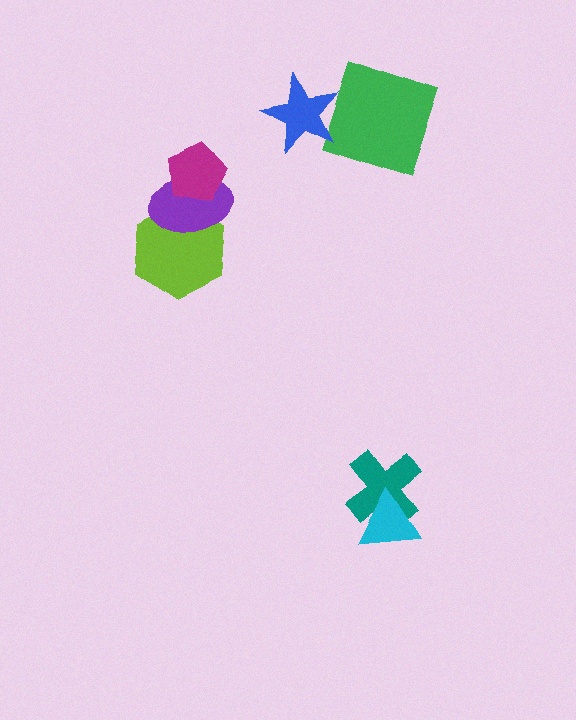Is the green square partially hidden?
Yes, it is partially covered by another shape.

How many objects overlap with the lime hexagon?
1 object overlaps with the lime hexagon.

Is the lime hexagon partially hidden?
Yes, it is partially covered by another shape.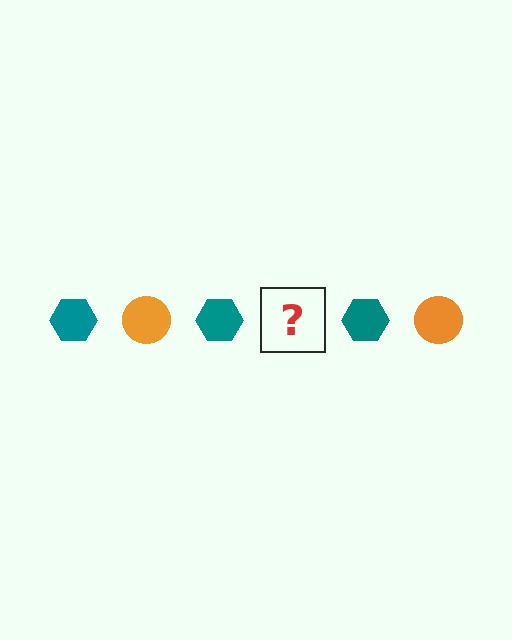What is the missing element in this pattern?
The missing element is an orange circle.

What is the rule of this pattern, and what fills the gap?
The rule is that the pattern alternates between teal hexagon and orange circle. The gap should be filled with an orange circle.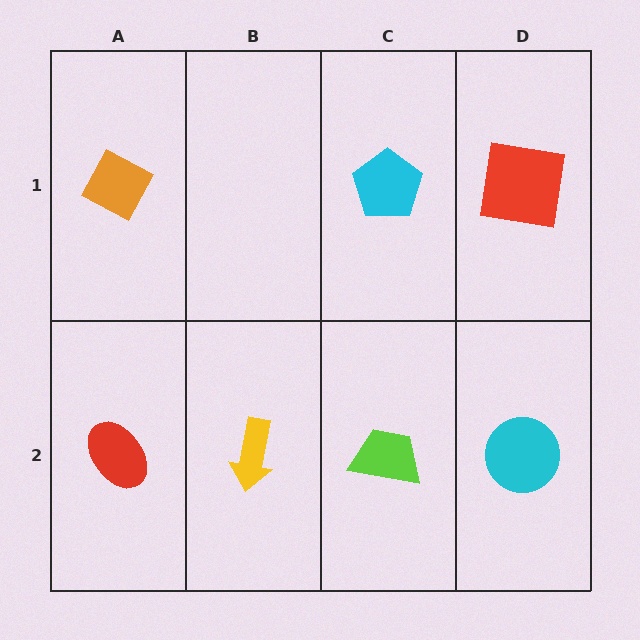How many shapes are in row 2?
4 shapes.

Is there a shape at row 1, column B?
No, that cell is empty.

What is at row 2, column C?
A lime trapezoid.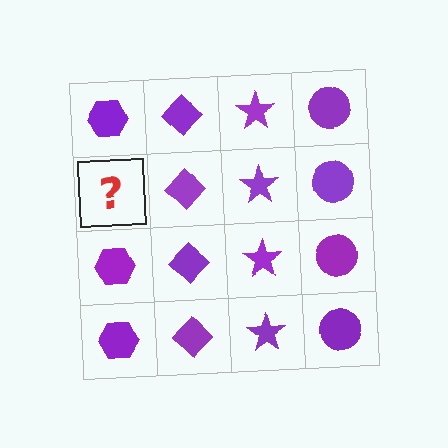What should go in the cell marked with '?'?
The missing cell should contain a purple hexagon.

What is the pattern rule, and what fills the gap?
The rule is that each column has a consistent shape. The gap should be filled with a purple hexagon.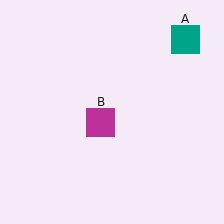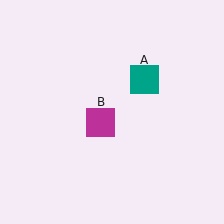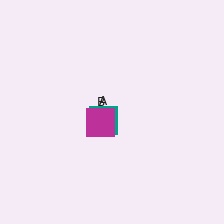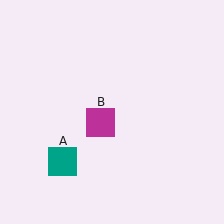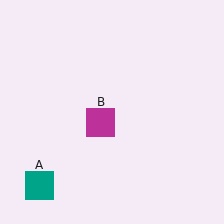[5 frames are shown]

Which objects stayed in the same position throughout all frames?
Magenta square (object B) remained stationary.